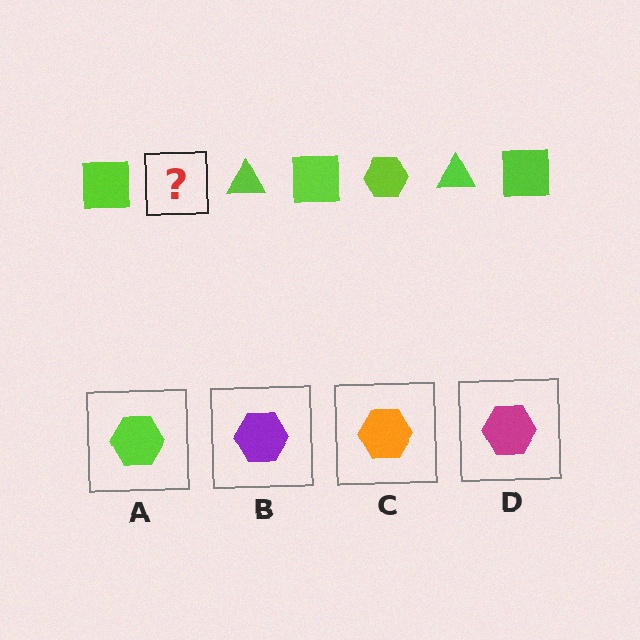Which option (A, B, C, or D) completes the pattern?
A.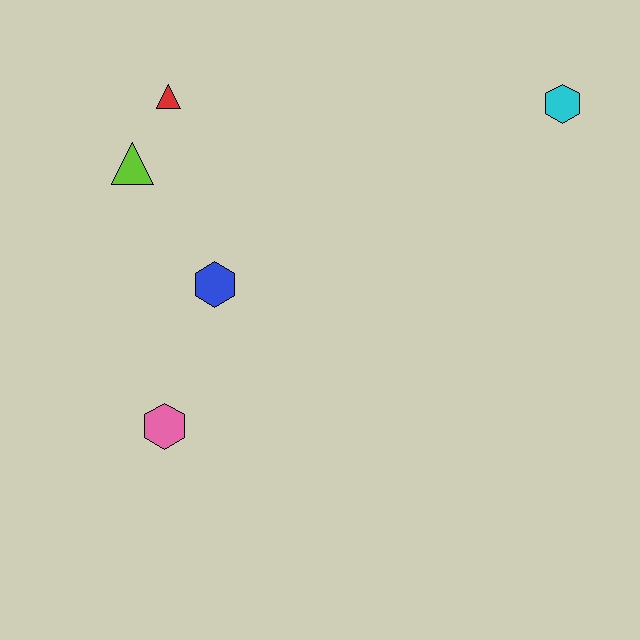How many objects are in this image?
There are 5 objects.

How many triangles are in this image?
There are 2 triangles.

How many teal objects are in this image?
There are no teal objects.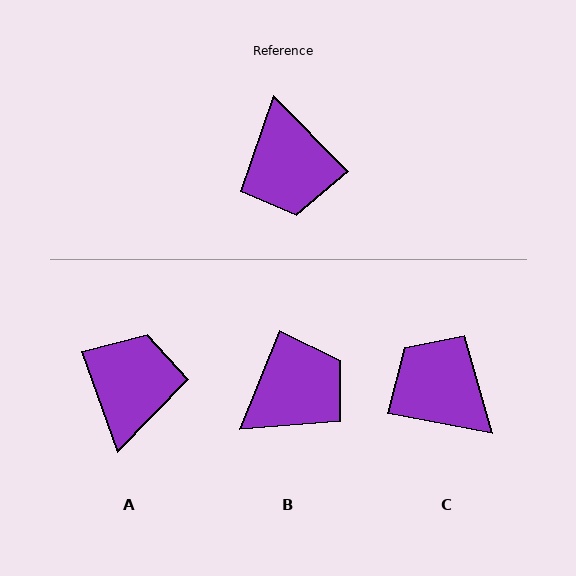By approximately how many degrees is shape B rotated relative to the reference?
Approximately 114 degrees counter-clockwise.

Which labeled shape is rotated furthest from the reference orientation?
A, about 155 degrees away.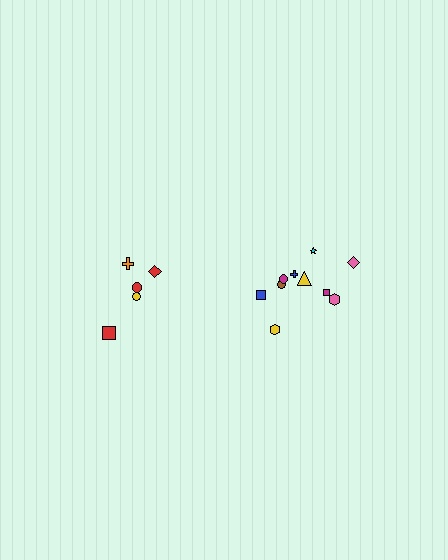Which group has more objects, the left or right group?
The right group.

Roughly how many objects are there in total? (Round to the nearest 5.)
Roughly 15 objects in total.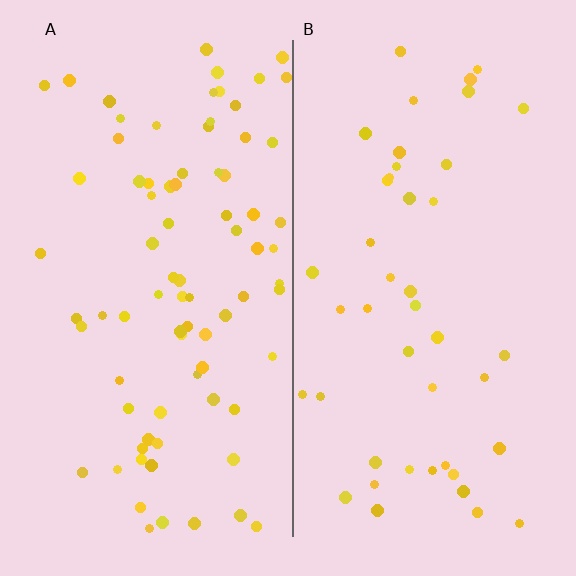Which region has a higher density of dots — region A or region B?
A (the left).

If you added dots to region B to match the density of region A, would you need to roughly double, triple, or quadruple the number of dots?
Approximately double.